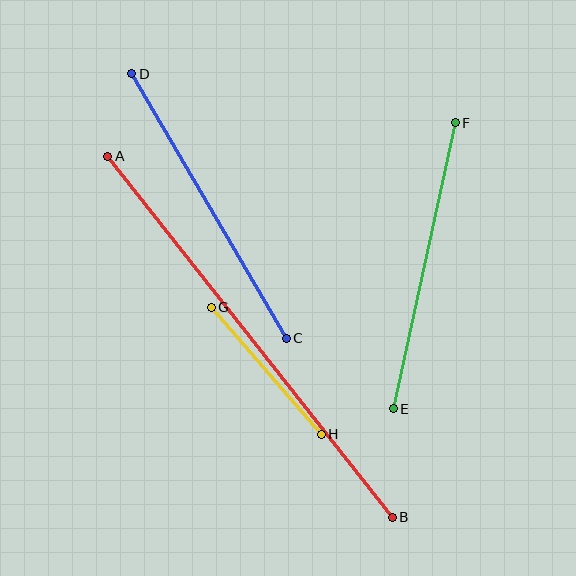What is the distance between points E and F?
The distance is approximately 293 pixels.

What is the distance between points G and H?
The distance is approximately 168 pixels.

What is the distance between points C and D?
The distance is approximately 306 pixels.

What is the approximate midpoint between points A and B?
The midpoint is at approximately (250, 337) pixels.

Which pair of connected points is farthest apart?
Points A and B are farthest apart.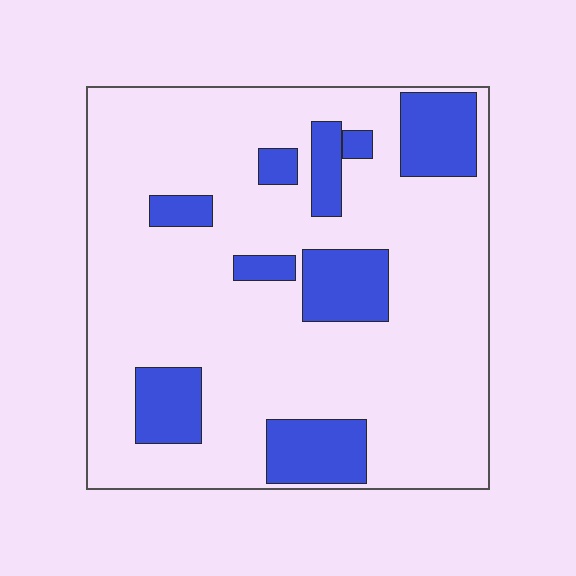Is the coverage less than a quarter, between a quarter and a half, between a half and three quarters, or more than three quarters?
Less than a quarter.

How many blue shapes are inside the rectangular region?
9.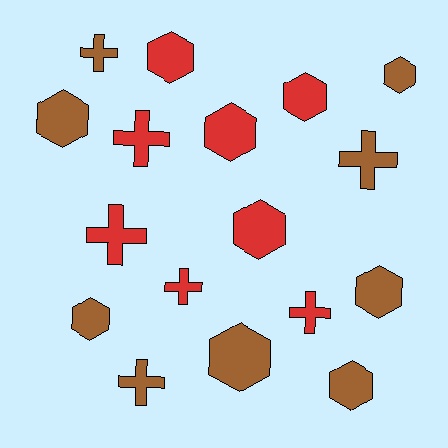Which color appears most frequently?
Brown, with 9 objects.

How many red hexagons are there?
There are 4 red hexagons.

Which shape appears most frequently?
Hexagon, with 10 objects.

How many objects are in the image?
There are 17 objects.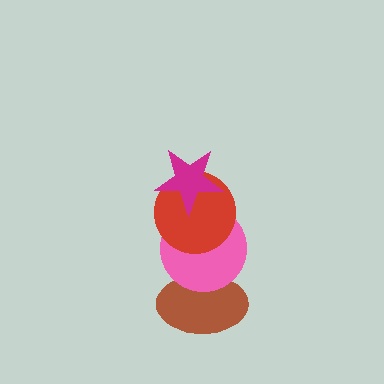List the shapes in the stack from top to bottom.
From top to bottom: the magenta star, the red circle, the pink circle, the brown ellipse.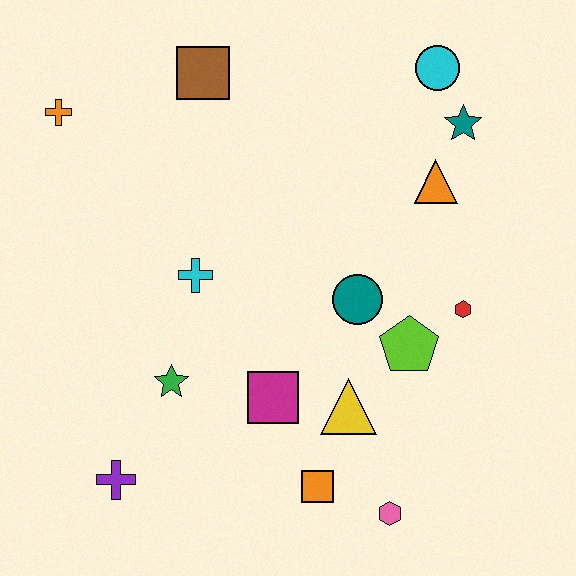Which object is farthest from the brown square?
The pink hexagon is farthest from the brown square.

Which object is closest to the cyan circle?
The teal star is closest to the cyan circle.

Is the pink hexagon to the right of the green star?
Yes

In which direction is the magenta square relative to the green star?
The magenta square is to the right of the green star.